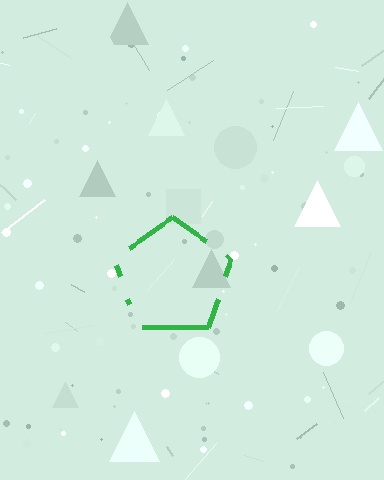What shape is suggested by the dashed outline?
The dashed outline suggests a pentagon.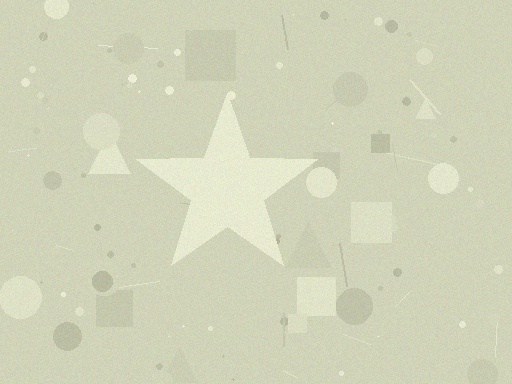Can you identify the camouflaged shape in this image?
The camouflaged shape is a star.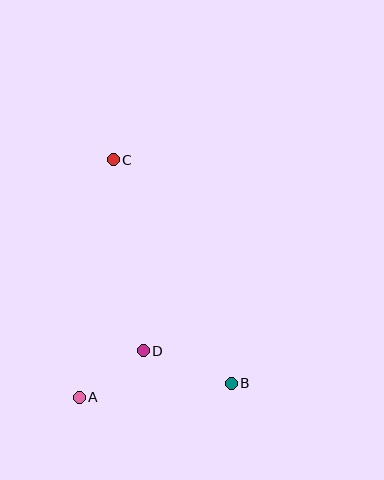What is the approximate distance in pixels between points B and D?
The distance between B and D is approximately 94 pixels.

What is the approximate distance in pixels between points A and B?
The distance between A and B is approximately 153 pixels.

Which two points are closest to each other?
Points A and D are closest to each other.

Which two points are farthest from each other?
Points B and C are farthest from each other.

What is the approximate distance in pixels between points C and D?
The distance between C and D is approximately 193 pixels.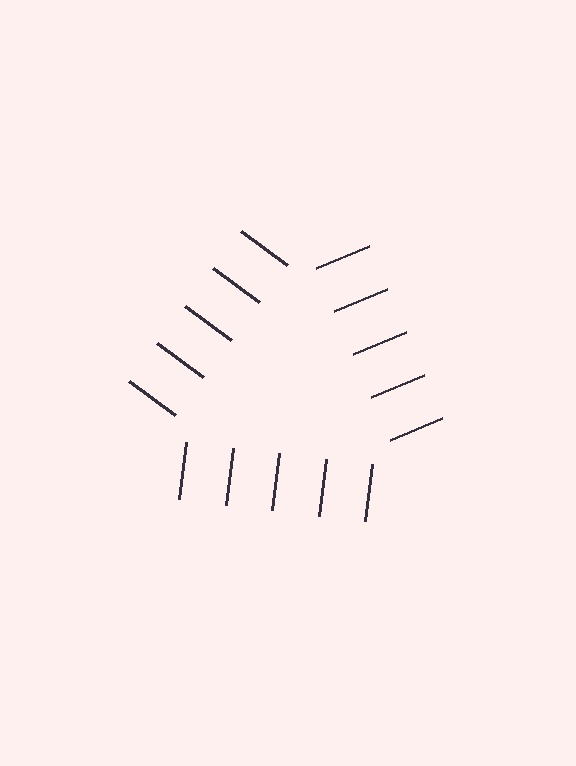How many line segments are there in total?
15 — 5 along each of the 3 edges.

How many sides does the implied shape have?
3 sides — the line-ends trace a triangle.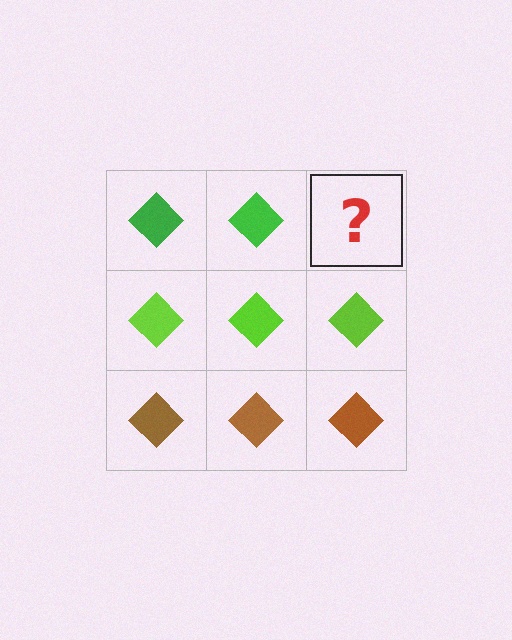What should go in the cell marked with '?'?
The missing cell should contain a green diamond.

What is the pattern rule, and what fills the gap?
The rule is that each row has a consistent color. The gap should be filled with a green diamond.